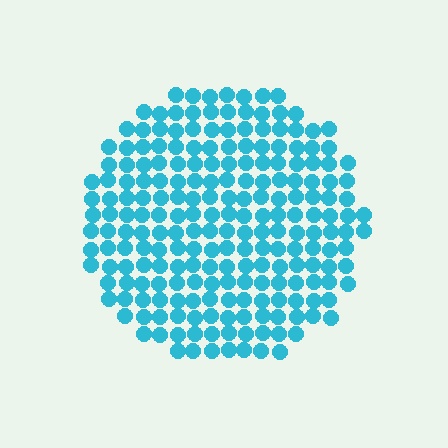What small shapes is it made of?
It is made of small circles.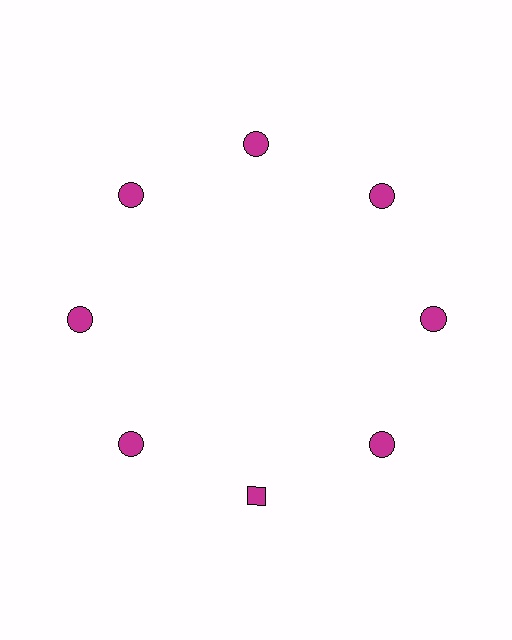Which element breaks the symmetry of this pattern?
The magenta diamond at roughly the 6 o'clock position breaks the symmetry. All other shapes are magenta circles.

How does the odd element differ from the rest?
It has a different shape: diamond instead of circle.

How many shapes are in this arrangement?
There are 8 shapes arranged in a ring pattern.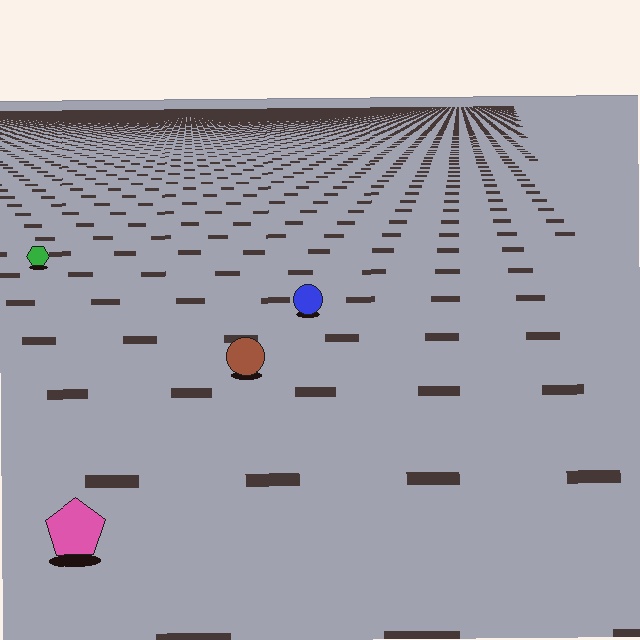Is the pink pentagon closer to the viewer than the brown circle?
Yes. The pink pentagon is closer — you can tell from the texture gradient: the ground texture is coarser near it.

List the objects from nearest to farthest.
From nearest to farthest: the pink pentagon, the brown circle, the blue circle, the green hexagon.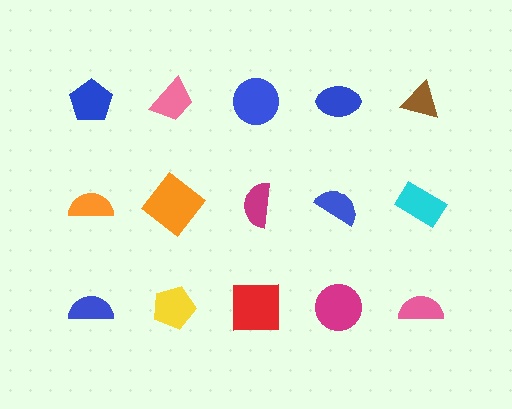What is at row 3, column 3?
A red square.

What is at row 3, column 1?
A blue semicircle.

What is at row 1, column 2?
A pink trapezoid.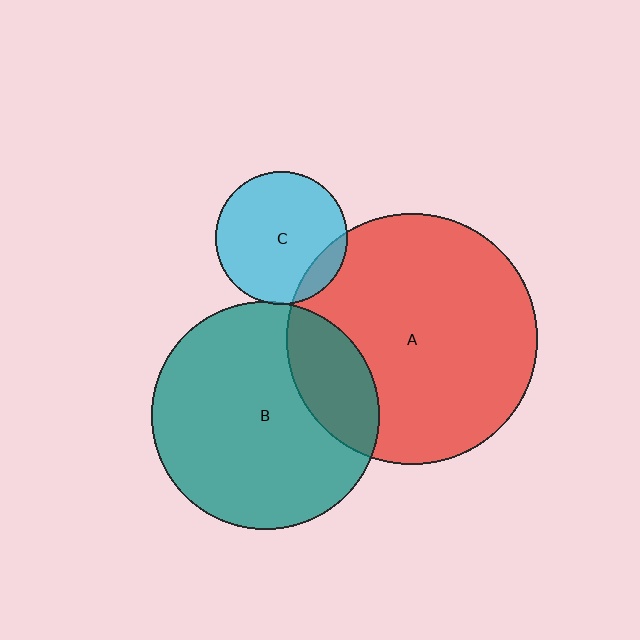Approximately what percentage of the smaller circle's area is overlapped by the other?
Approximately 15%.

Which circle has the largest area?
Circle A (red).